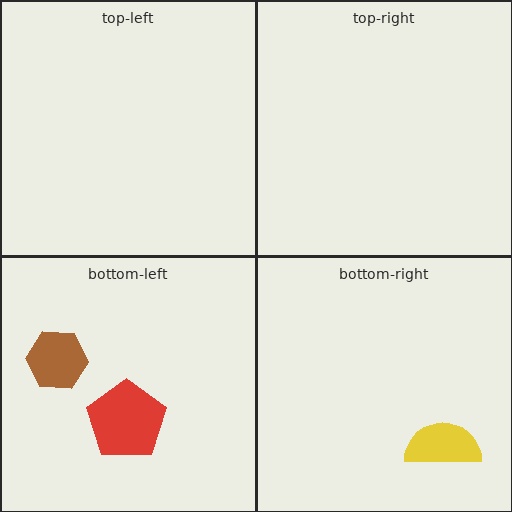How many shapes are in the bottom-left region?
2.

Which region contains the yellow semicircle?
The bottom-right region.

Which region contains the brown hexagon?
The bottom-left region.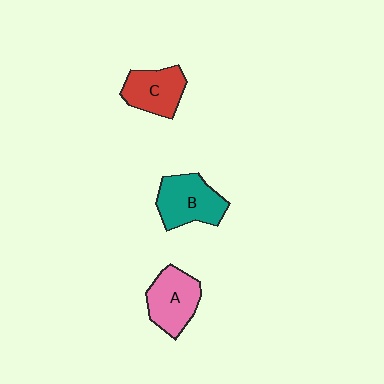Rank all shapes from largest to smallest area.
From largest to smallest: B (teal), A (pink), C (red).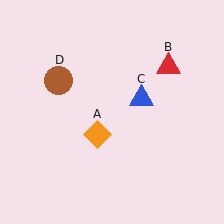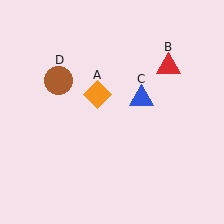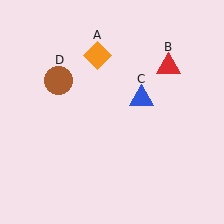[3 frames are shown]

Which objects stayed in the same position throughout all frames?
Red triangle (object B) and blue triangle (object C) and brown circle (object D) remained stationary.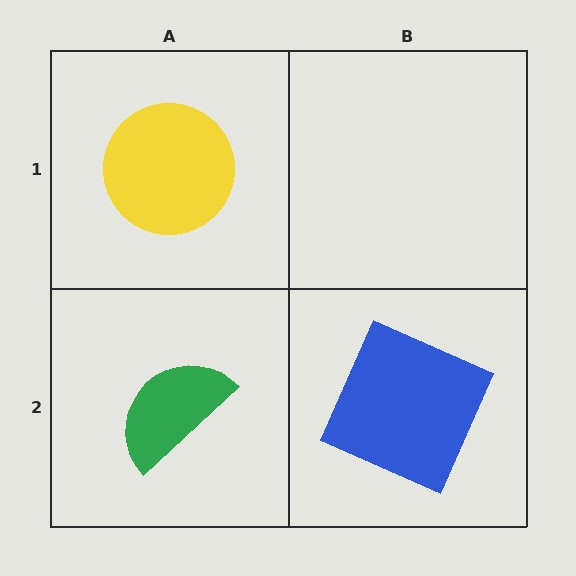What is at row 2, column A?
A green semicircle.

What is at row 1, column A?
A yellow circle.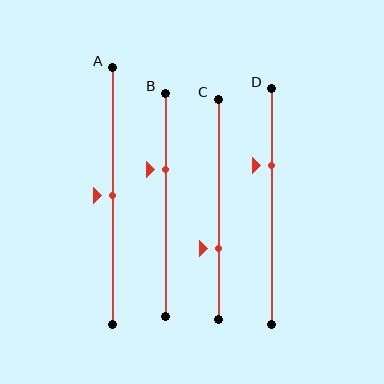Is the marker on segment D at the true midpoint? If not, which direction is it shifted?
No, the marker on segment D is shifted upward by about 17% of the segment length.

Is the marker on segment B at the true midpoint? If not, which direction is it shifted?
No, the marker on segment B is shifted upward by about 16% of the segment length.